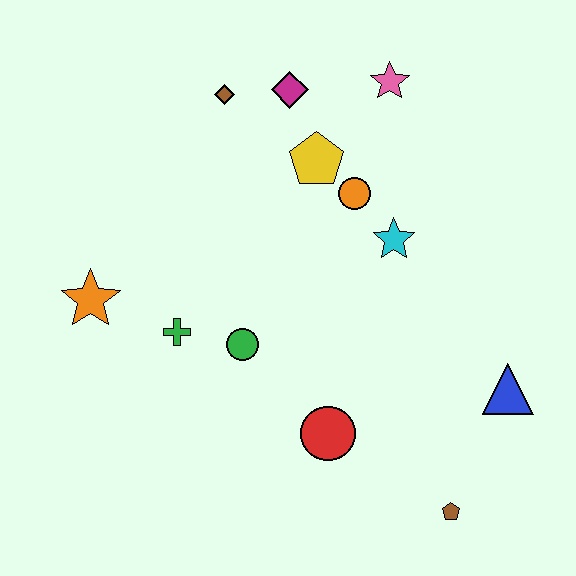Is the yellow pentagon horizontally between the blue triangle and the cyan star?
No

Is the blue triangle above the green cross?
No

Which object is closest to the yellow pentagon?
The orange circle is closest to the yellow pentagon.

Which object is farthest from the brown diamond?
The brown pentagon is farthest from the brown diamond.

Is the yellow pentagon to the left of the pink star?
Yes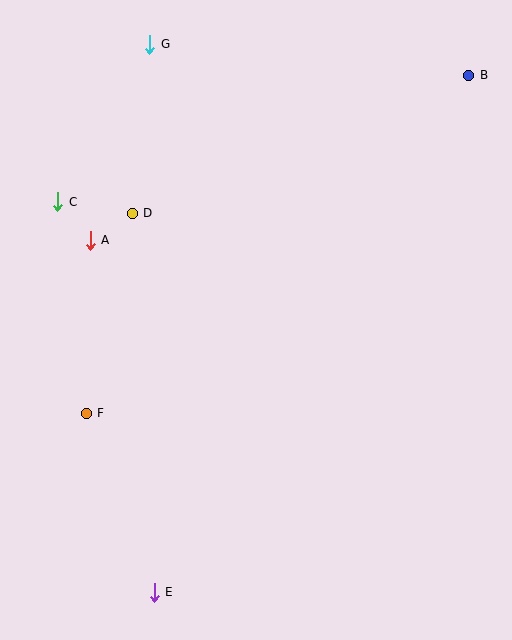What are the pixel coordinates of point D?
Point D is at (132, 213).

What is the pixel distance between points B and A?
The distance between B and A is 413 pixels.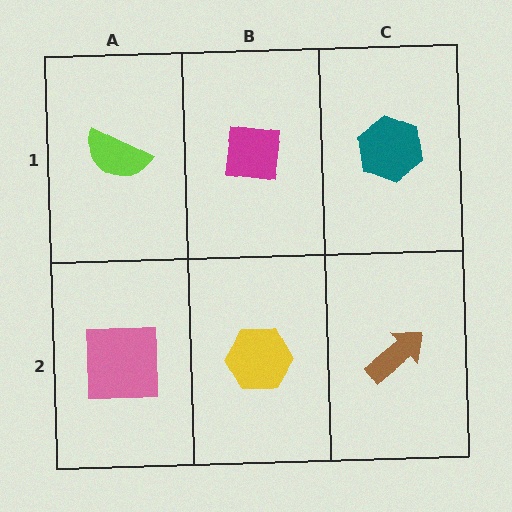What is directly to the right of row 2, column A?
A yellow hexagon.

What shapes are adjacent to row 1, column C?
A brown arrow (row 2, column C), a magenta square (row 1, column B).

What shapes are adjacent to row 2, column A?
A lime semicircle (row 1, column A), a yellow hexagon (row 2, column B).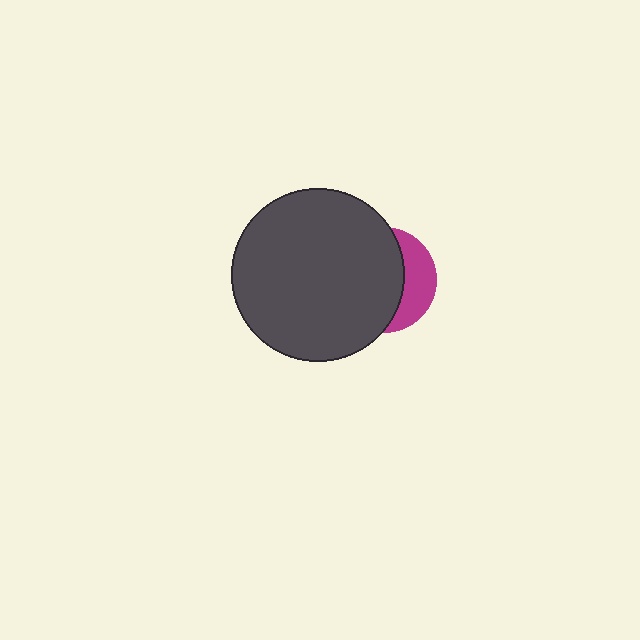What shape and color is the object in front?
The object in front is a dark gray circle.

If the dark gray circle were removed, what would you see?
You would see the complete magenta circle.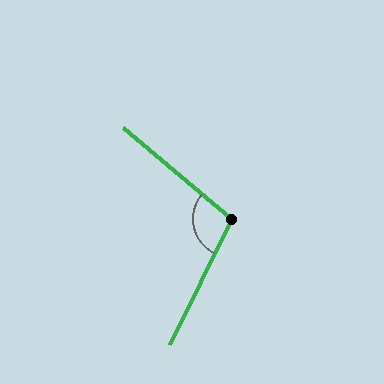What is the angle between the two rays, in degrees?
Approximately 104 degrees.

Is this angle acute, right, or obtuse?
It is obtuse.